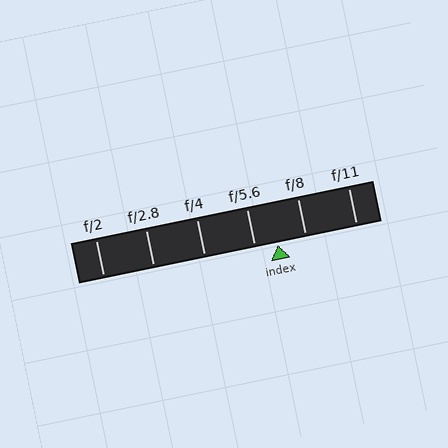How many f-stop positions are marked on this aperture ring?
There are 6 f-stop positions marked.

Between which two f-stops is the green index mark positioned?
The index mark is between f/5.6 and f/8.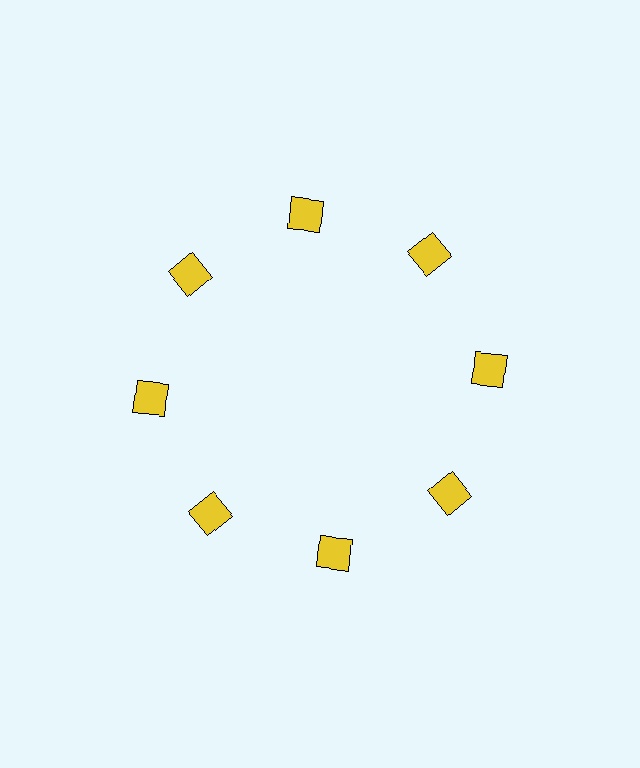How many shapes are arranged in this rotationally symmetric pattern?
There are 8 shapes, arranged in 8 groups of 1.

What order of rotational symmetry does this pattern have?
This pattern has 8-fold rotational symmetry.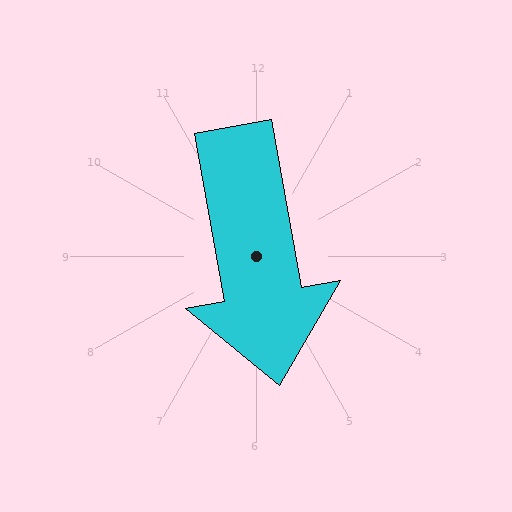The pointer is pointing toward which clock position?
Roughly 6 o'clock.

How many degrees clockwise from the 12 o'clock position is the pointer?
Approximately 170 degrees.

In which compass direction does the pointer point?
South.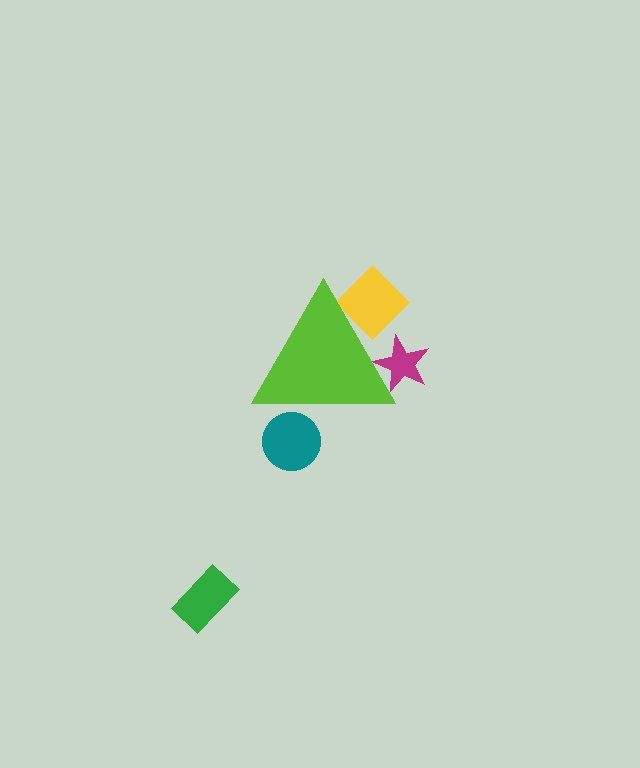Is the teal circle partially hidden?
Yes, the teal circle is partially hidden behind the lime triangle.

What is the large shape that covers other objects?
A lime triangle.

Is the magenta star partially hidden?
Yes, the magenta star is partially hidden behind the lime triangle.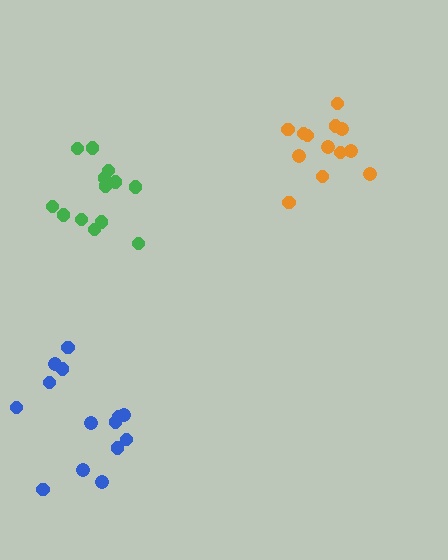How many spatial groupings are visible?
There are 3 spatial groupings.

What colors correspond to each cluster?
The clusters are colored: orange, blue, green.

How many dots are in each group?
Group 1: 13 dots, Group 2: 14 dots, Group 3: 13 dots (40 total).